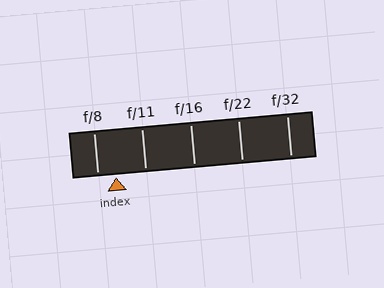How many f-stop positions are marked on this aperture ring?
There are 5 f-stop positions marked.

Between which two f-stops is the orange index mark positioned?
The index mark is between f/8 and f/11.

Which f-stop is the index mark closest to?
The index mark is closest to f/8.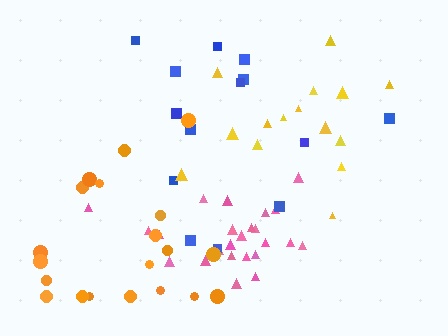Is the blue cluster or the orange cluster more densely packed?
Orange.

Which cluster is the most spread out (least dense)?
Blue.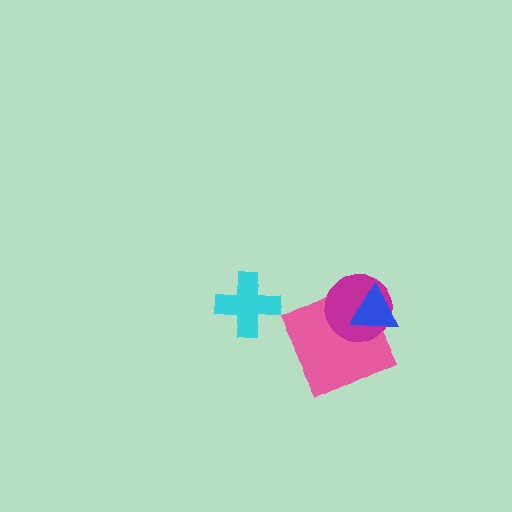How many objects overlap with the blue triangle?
2 objects overlap with the blue triangle.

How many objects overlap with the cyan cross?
0 objects overlap with the cyan cross.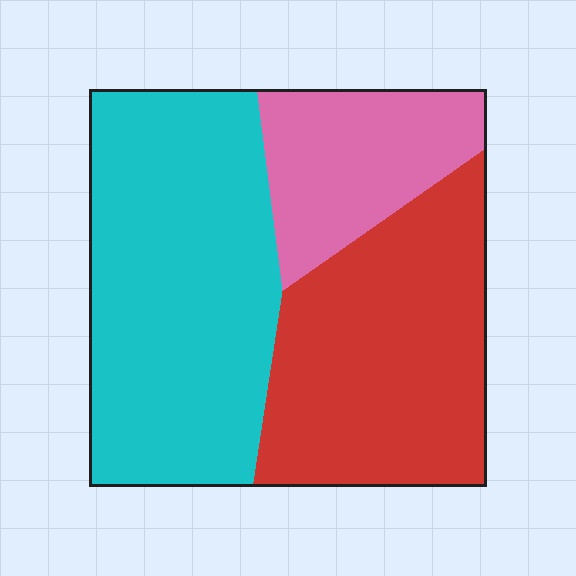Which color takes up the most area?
Cyan, at roughly 45%.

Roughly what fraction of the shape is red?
Red covers about 35% of the shape.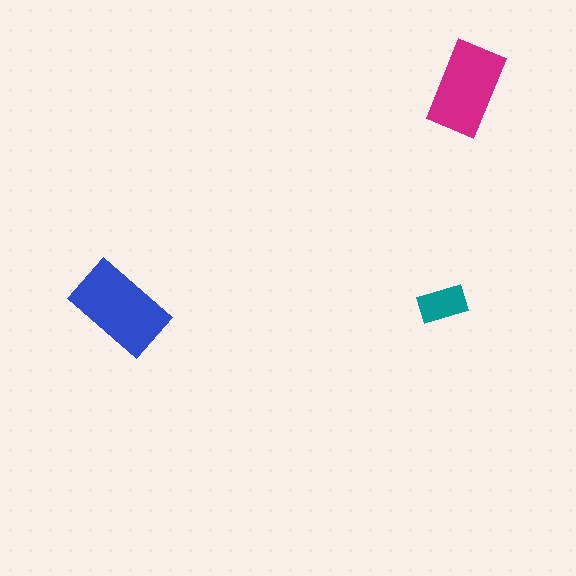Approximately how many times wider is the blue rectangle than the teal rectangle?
About 2 times wider.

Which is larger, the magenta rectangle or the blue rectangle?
The blue one.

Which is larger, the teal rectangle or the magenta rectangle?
The magenta one.